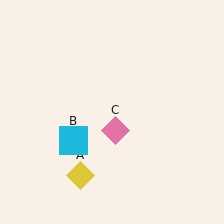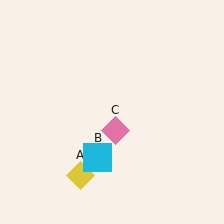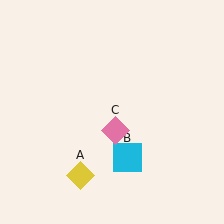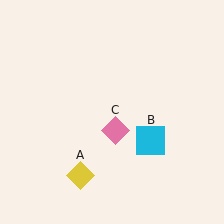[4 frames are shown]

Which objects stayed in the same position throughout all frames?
Yellow diamond (object A) and pink diamond (object C) remained stationary.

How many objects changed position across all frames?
1 object changed position: cyan square (object B).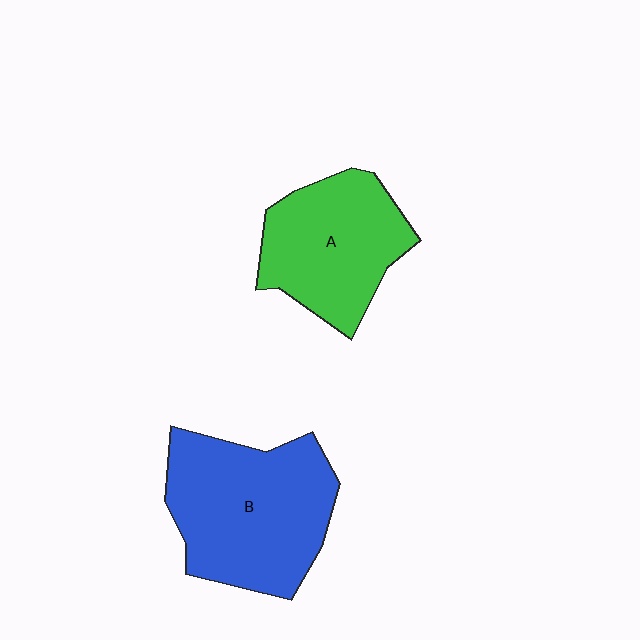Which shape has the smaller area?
Shape A (green).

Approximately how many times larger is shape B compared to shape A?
Approximately 1.3 times.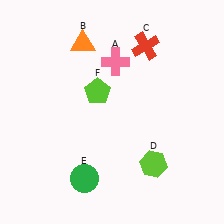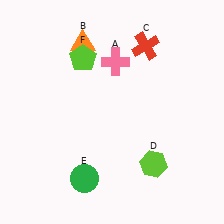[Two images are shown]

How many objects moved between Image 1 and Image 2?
1 object moved between the two images.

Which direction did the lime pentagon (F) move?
The lime pentagon (F) moved up.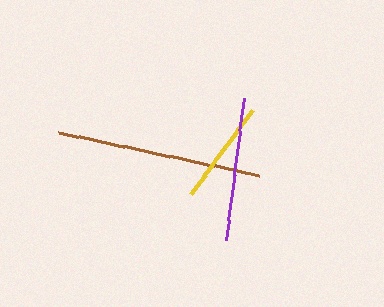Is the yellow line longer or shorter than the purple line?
The purple line is longer than the yellow line.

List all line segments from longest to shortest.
From longest to shortest: brown, purple, yellow.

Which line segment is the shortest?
The yellow line is the shortest at approximately 105 pixels.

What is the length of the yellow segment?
The yellow segment is approximately 105 pixels long.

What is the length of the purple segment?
The purple segment is approximately 144 pixels long.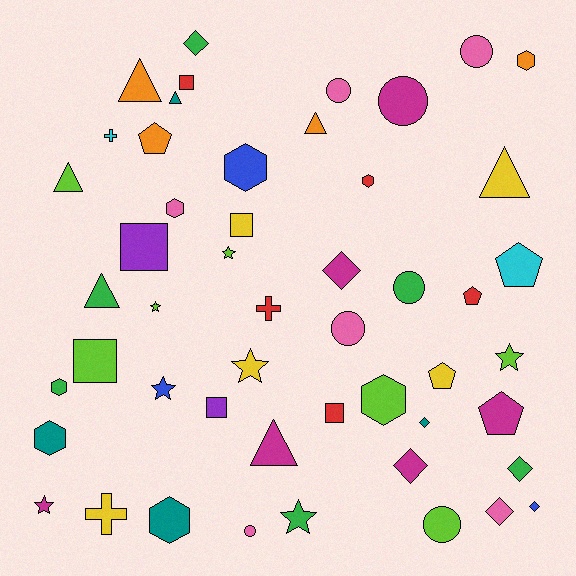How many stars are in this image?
There are 7 stars.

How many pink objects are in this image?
There are 6 pink objects.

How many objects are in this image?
There are 50 objects.